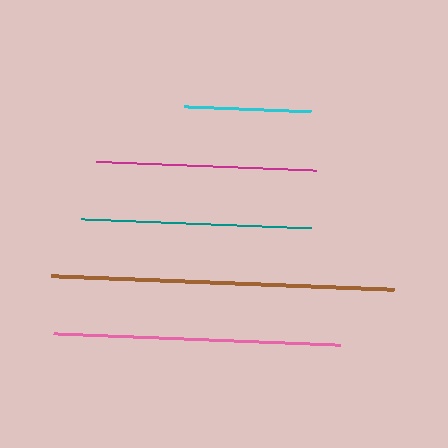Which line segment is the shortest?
The cyan line is the shortest at approximately 127 pixels.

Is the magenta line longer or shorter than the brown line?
The brown line is longer than the magenta line.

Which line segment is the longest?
The brown line is the longest at approximately 342 pixels.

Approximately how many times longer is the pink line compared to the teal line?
The pink line is approximately 1.3 times the length of the teal line.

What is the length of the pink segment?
The pink segment is approximately 287 pixels long.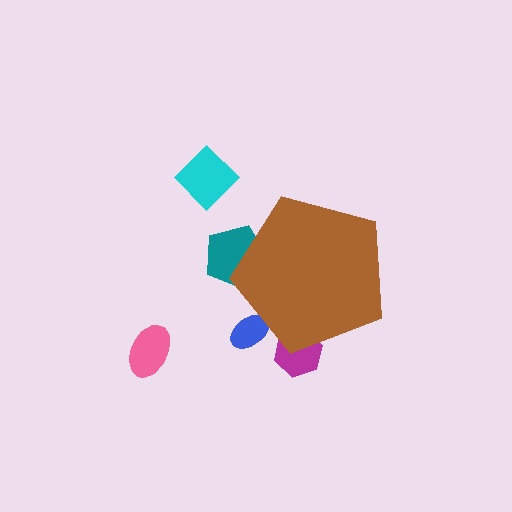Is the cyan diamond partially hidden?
No, the cyan diamond is fully visible.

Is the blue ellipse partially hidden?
Yes, the blue ellipse is partially hidden behind the brown pentagon.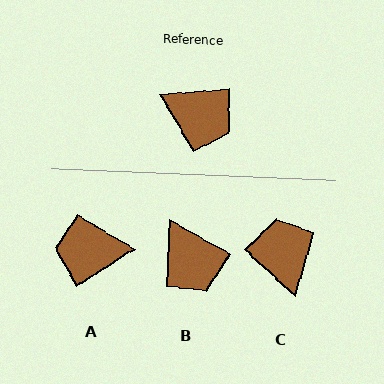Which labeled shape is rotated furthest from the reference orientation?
A, about 151 degrees away.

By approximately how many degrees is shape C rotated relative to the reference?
Approximately 134 degrees counter-clockwise.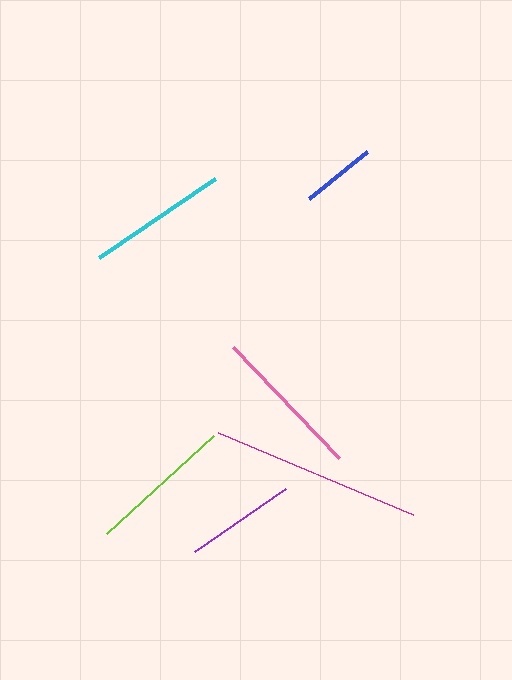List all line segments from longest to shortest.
From longest to shortest: magenta, pink, lime, cyan, purple, blue.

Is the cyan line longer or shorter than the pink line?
The pink line is longer than the cyan line.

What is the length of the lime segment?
The lime segment is approximately 146 pixels long.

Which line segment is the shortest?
The blue line is the shortest at approximately 74 pixels.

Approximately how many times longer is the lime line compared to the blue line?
The lime line is approximately 2.0 times the length of the blue line.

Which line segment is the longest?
The magenta line is the longest at approximately 211 pixels.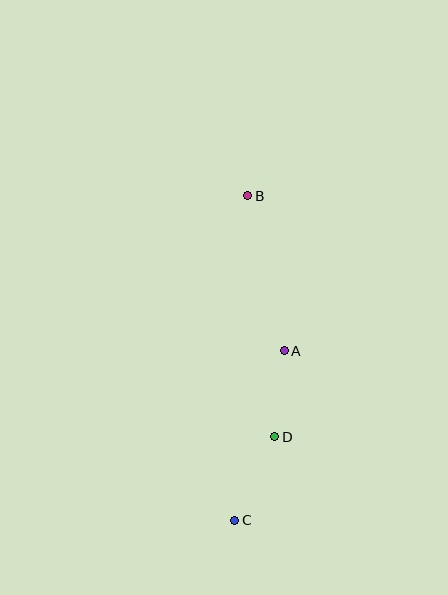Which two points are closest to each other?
Points A and D are closest to each other.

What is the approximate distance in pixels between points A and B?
The distance between A and B is approximately 159 pixels.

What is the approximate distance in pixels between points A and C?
The distance between A and C is approximately 176 pixels.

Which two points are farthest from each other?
Points B and C are farthest from each other.